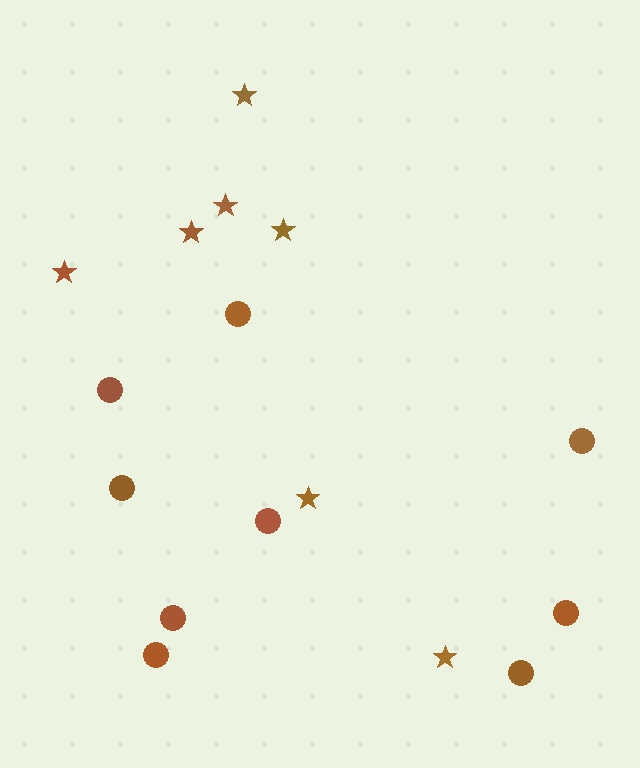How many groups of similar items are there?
There are 2 groups: one group of circles (9) and one group of stars (7).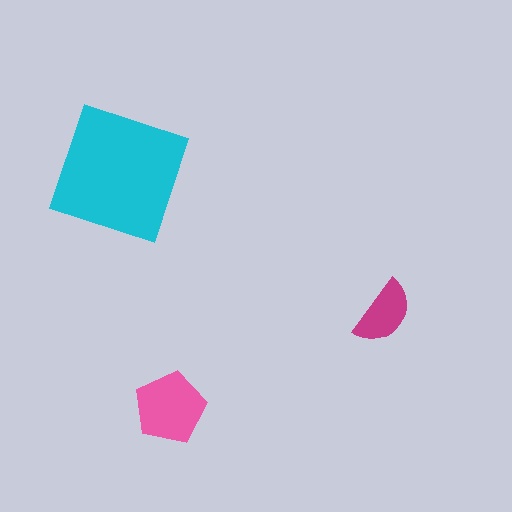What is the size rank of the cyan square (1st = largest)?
1st.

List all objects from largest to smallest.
The cyan square, the pink pentagon, the magenta semicircle.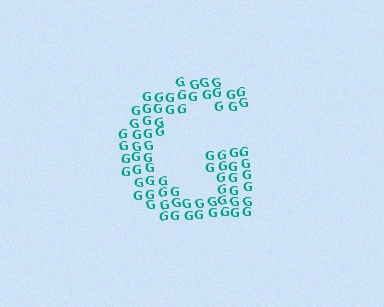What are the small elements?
The small elements are letter G's.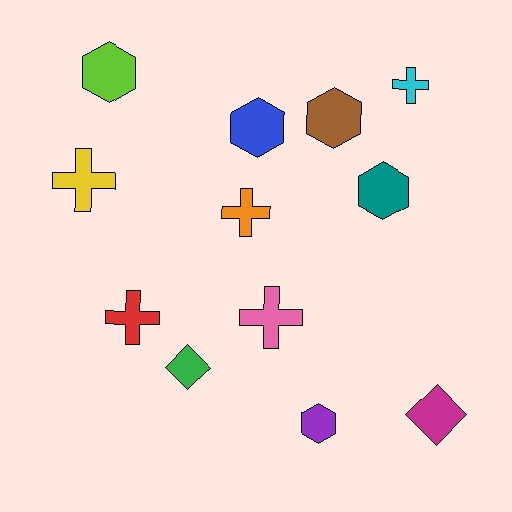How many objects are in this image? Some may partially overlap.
There are 12 objects.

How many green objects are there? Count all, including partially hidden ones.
There is 1 green object.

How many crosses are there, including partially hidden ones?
There are 5 crosses.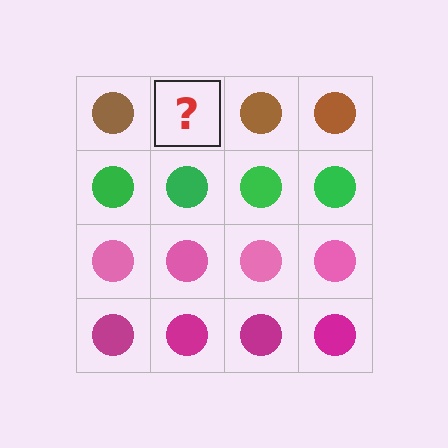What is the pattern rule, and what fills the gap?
The rule is that each row has a consistent color. The gap should be filled with a brown circle.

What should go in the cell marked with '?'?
The missing cell should contain a brown circle.